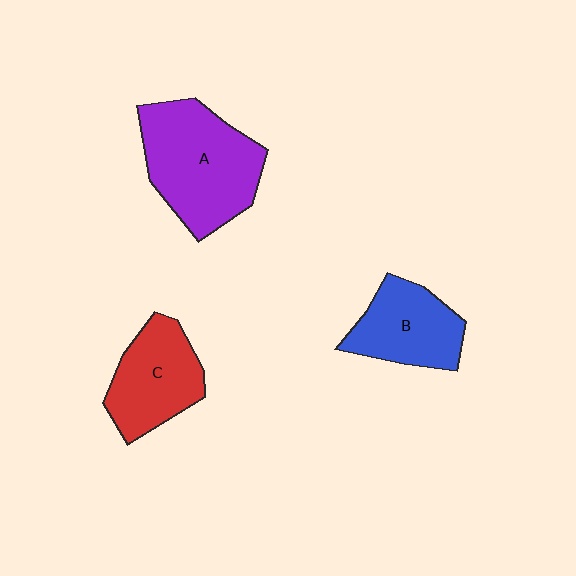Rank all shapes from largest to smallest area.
From largest to smallest: A (purple), C (red), B (blue).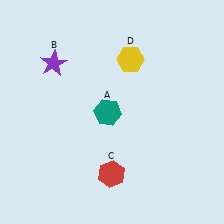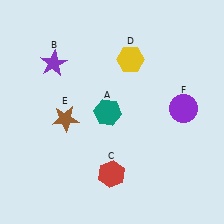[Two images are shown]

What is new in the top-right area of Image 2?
A purple circle (F) was added in the top-right area of Image 2.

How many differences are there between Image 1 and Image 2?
There are 2 differences between the two images.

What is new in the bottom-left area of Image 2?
A brown star (E) was added in the bottom-left area of Image 2.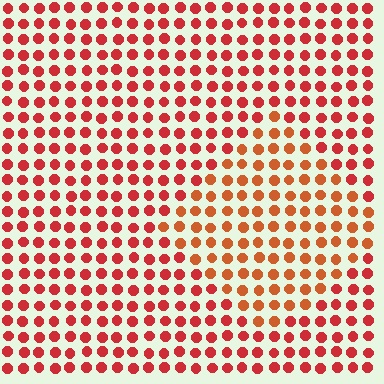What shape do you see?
I see a diamond.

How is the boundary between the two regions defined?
The boundary is defined purely by a slight shift in hue (about 23 degrees). Spacing, size, and orientation are identical on both sides.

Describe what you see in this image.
The image is filled with small red elements in a uniform arrangement. A diamond-shaped region is visible where the elements are tinted to a slightly different hue, forming a subtle color boundary.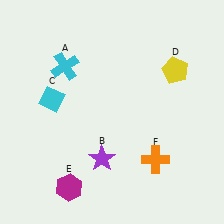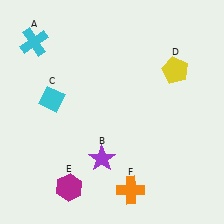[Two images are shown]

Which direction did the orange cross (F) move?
The orange cross (F) moved down.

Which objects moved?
The objects that moved are: the cyan cross (A), the orange cross (F).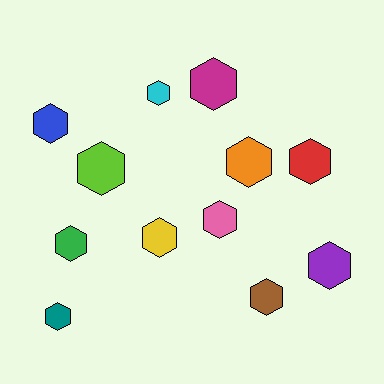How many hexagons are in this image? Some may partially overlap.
There are 12 hexagons.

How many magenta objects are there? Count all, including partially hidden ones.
There is 1 magenta object.